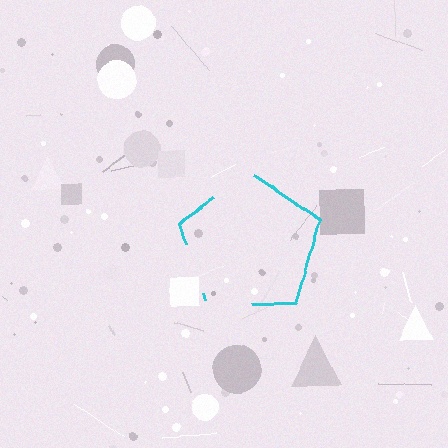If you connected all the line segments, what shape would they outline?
They would outline a pentagon.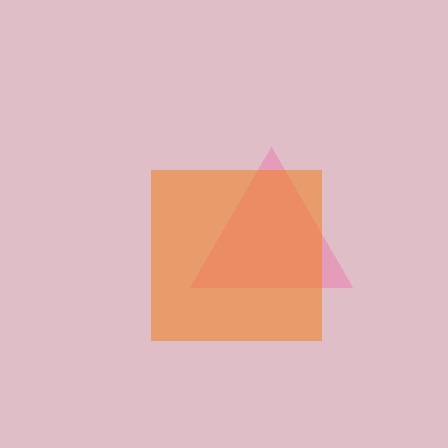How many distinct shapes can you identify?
There are 2 distinct shapes: a pink triangle, an orange square.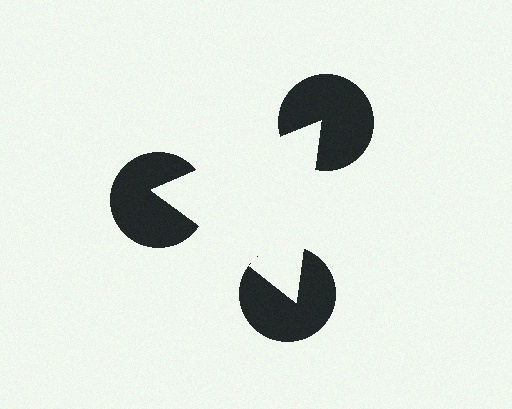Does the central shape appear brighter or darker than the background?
It typically appears slightly brighter than the background, even though no actual brightness change is drawn.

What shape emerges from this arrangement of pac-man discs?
An illusory triangle — its edges are inferred from the aligned wedge cuts in the pac-man discs, not physically drawn.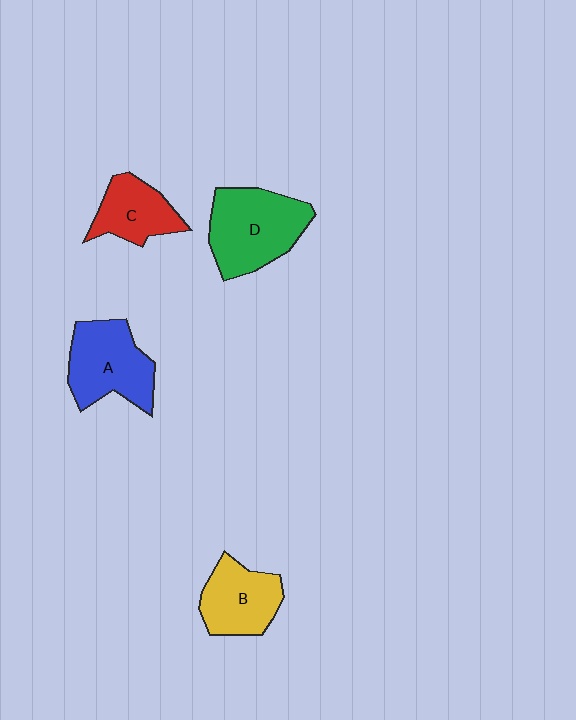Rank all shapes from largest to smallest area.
From largest to smallest: D (green), A (blue), B (yellow), C (red).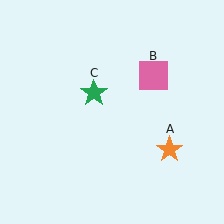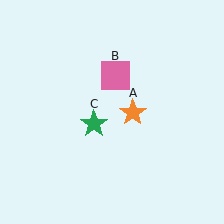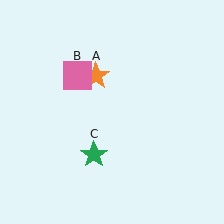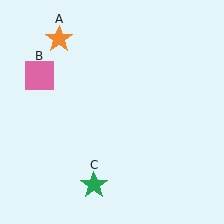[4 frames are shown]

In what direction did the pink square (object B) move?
The pink square (object B) moved left.